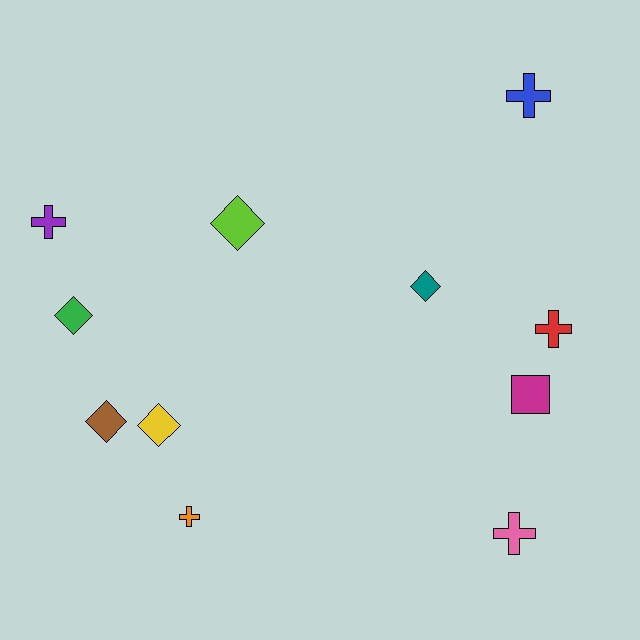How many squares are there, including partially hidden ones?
There is 1 square.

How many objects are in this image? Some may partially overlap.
There are 11 objects.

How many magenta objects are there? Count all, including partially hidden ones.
There is 1 magenta object.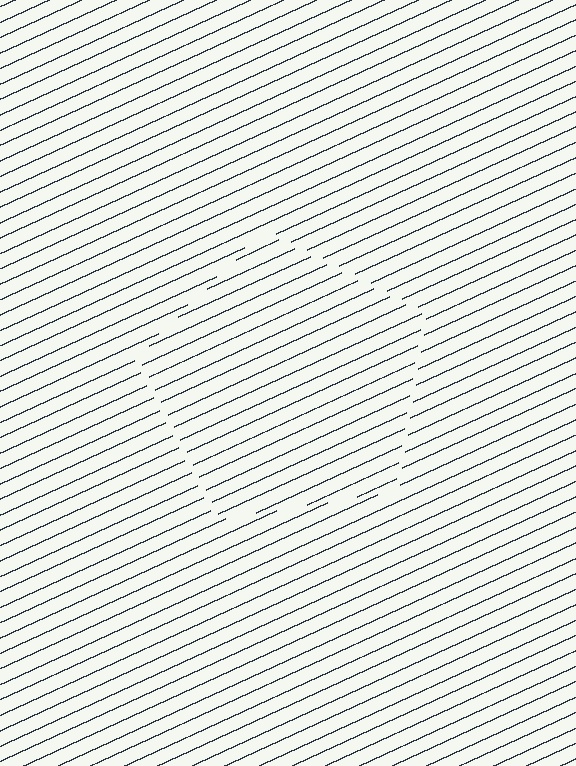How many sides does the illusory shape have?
5 sides — the line-ends trace a pentagon.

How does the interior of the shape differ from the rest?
The interior of the shape contains the same grating, shifted by half a period — the contour is defined by the phase discontinuity where line-ends from the inner and outer gratings abut.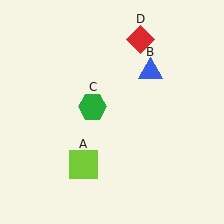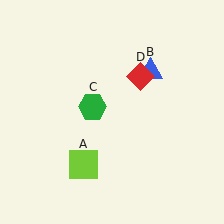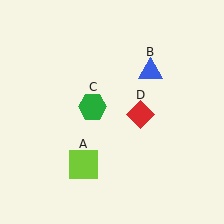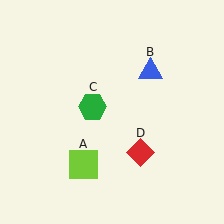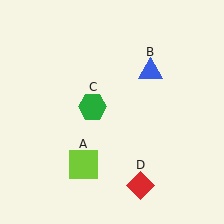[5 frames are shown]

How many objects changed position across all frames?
1 object changed position: red diamond (object D).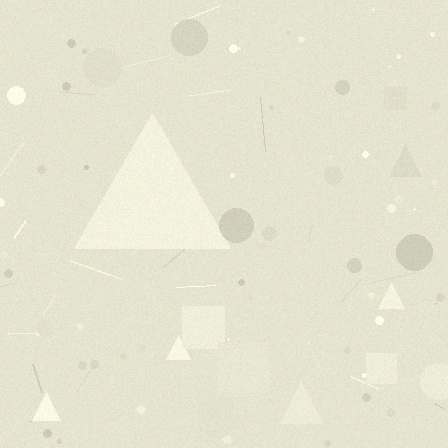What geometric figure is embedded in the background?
A triangle is embedded in the background.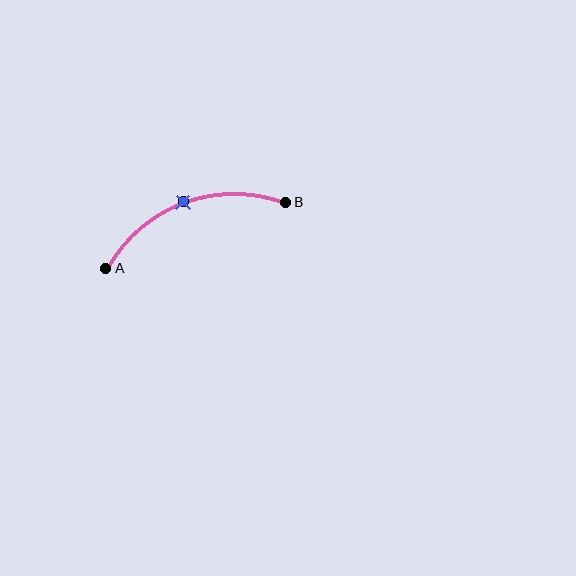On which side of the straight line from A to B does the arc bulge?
The arc bulges above the straight line connecting A and B.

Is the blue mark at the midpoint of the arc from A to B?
Yes. The blue mark lies on the arc at equal arc-length from both A and B — it is the arc midpoint.